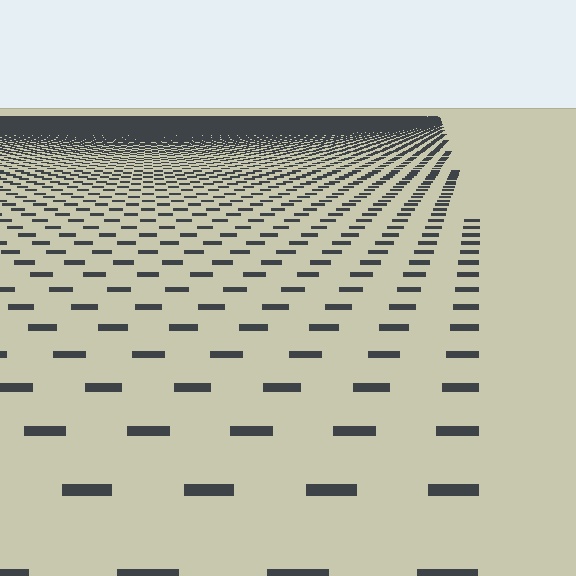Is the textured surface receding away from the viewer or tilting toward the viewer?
The surface is receding away from the viewer. Texture elements get smaller and denser toward the top.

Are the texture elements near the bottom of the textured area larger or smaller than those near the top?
Larger. Near the bottom, elements are closer to the viewer and appear at a bigger on-screen size.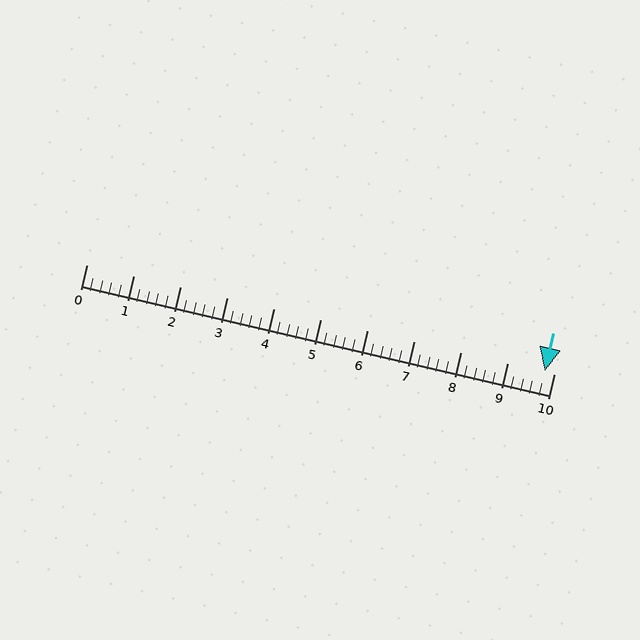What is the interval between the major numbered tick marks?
The major tick marks are spaced 1 units apart.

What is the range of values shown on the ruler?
The ruler shows values from 0 to 10.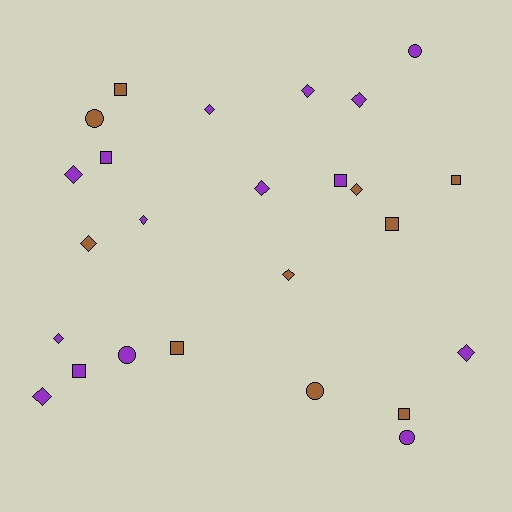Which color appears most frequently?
Purple, with 15 objects.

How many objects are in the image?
There are 25 objects.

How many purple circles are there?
There are 3 purple circles.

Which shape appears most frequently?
Diamond, with 12 objects.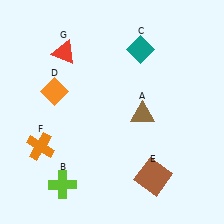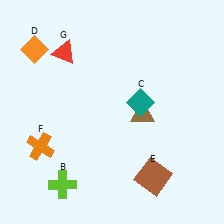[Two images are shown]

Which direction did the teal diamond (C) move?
The teal diamond (C) moved down.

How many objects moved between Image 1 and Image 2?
2 objects moved between the two images.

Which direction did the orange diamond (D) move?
The orange diamond (D) moved up.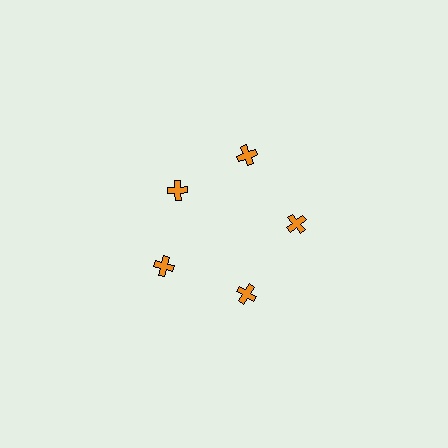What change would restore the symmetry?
The symmetry would be restored by moving it outward, back onto the ring so that all 5 crosses sit at equal angles and equal distance from the center.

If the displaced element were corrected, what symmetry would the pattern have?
It would have 5-fold rotational symmetry — the pattern would map onto itself every 72 degrees.